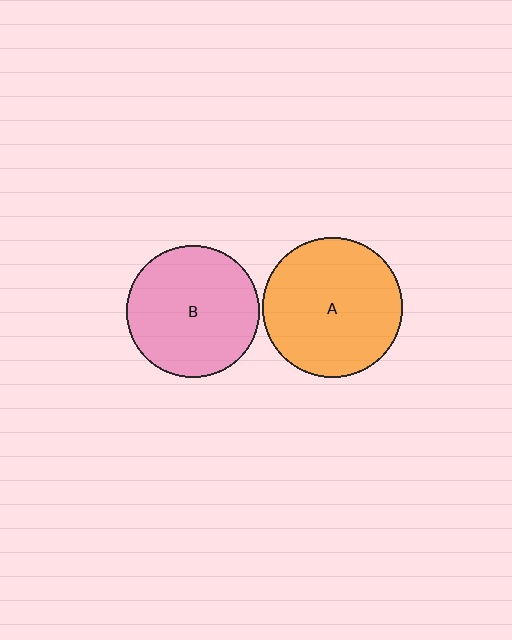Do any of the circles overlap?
No, none of the circles overlap.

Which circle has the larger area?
Circle A (orange).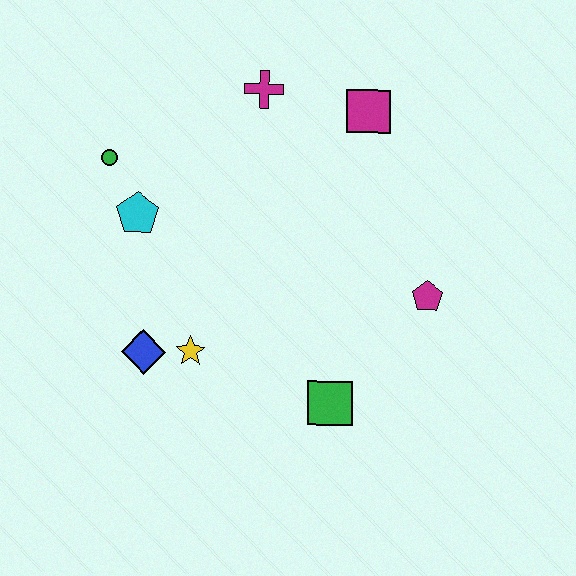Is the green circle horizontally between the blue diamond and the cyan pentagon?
No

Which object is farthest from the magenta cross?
The green square is farthest from the magenta cross.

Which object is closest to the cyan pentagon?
The green circle is closest to the cyan pentagon.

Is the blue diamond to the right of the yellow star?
No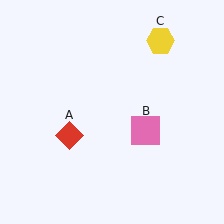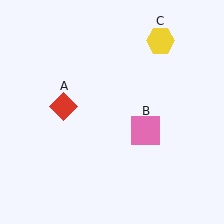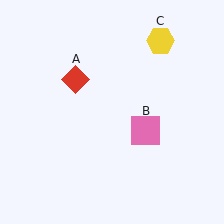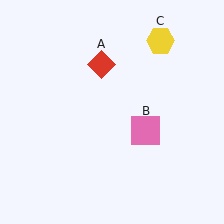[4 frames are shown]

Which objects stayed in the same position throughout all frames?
Pink square (object B) and yellow hexagon (object C) remained stationary.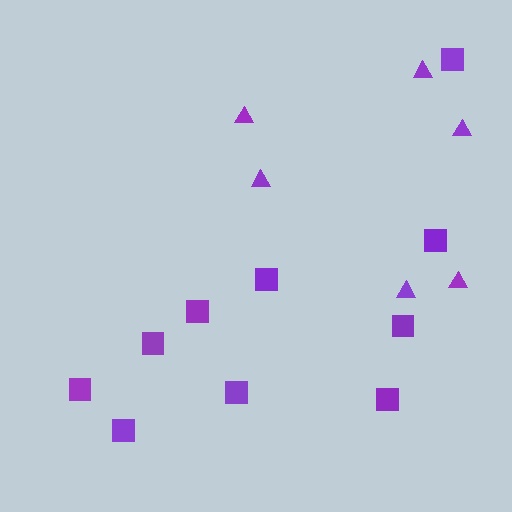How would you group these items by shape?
There are 2 groups: one group of squares (10) and one group of triangles (6).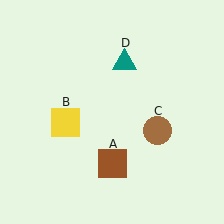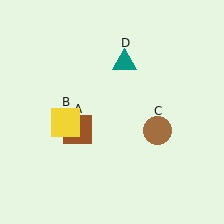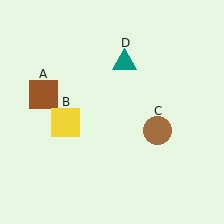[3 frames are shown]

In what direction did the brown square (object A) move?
The brown square (object A) moved up and to the left.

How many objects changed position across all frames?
1 object changed position: brown square (object A).